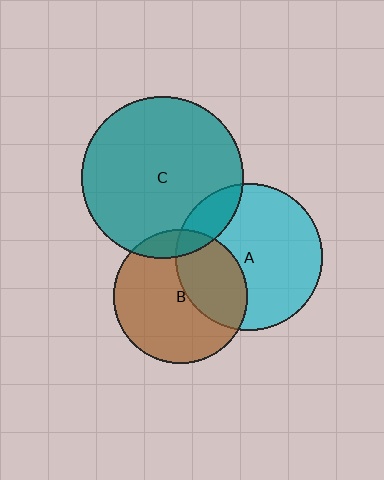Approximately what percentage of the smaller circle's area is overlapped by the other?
Approximately 35%.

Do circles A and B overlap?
Yes.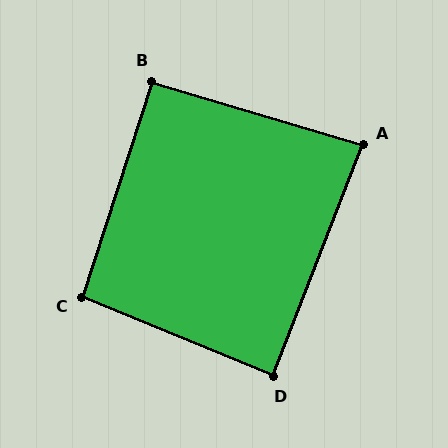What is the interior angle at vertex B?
Approximately 91 degrees (approximately right).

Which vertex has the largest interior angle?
C, at approximately 94 degrees.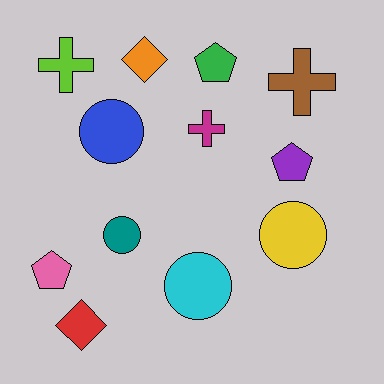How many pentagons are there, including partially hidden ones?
There are 3 pentagons.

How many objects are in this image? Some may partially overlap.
There are 12 objects.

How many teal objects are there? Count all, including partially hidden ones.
There is 1 teal object.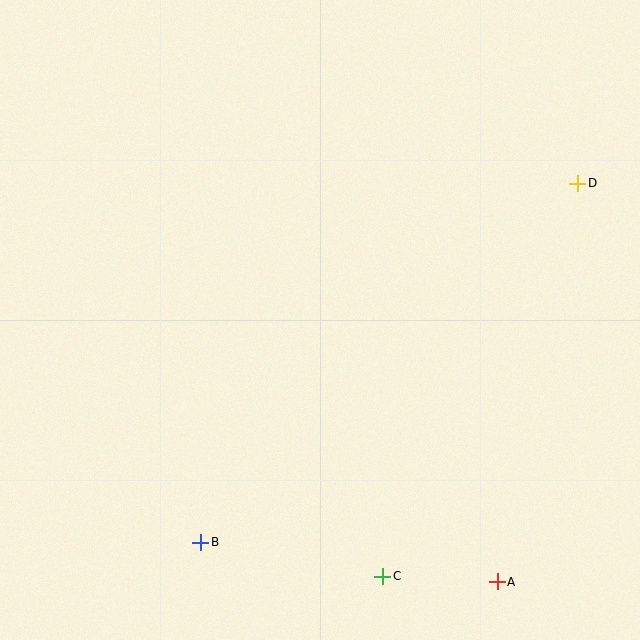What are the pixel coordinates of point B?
Point B is at (201, 542).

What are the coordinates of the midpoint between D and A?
The midpoint between D and A is at (538, 383).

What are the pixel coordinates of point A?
Point A is at (497, 582).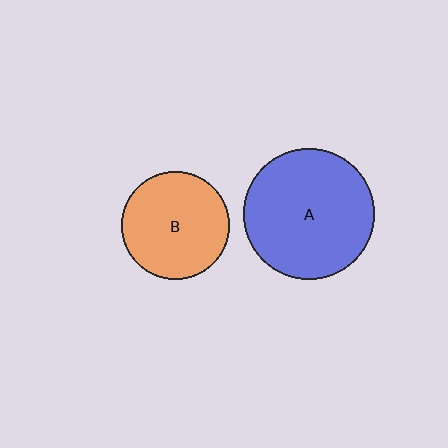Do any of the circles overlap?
No, none of the circles overlap.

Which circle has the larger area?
Circle A (blue).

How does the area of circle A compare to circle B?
Approximately 1.5 times.